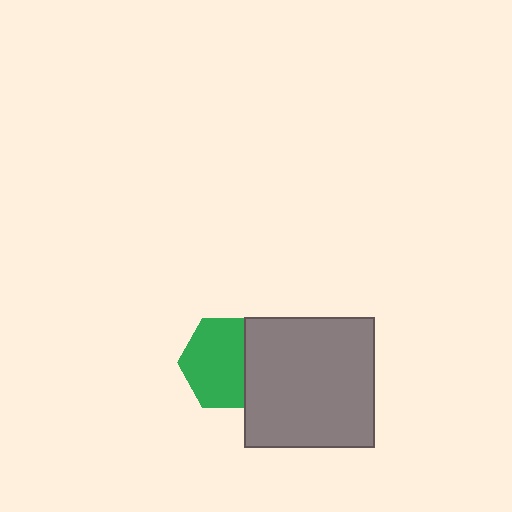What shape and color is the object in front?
The object in front is a gray square.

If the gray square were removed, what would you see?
You would see the complete green hexagon.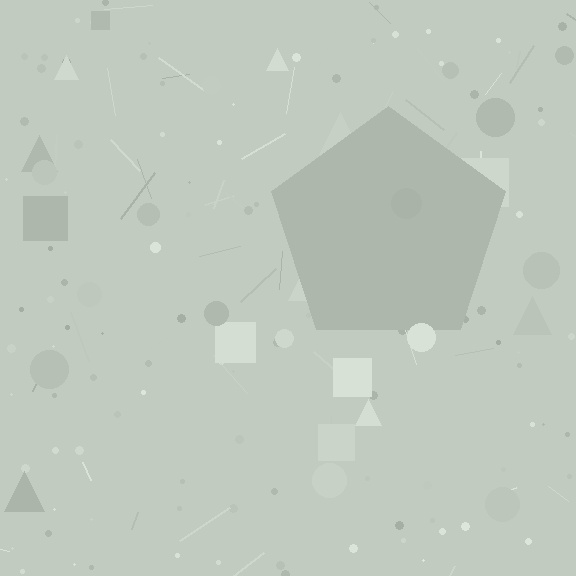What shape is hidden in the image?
A pentagon is hidden in the image.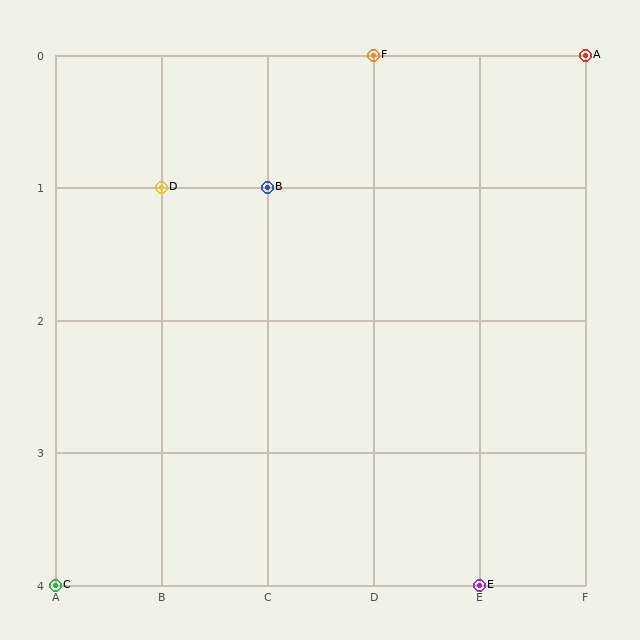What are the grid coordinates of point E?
Point E is at grid coordinates (E, 4).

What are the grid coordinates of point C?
Point C is at grid coordinates (A, 4).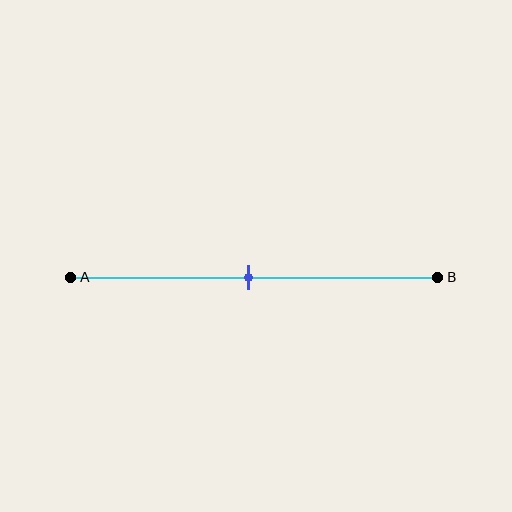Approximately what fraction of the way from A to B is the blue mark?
The blue mark is approximately 50% of the way from A to B.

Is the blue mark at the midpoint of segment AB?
Yes, the mark is approximately at the midpoint.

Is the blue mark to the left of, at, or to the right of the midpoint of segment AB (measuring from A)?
The blue mark is approximately at the midpoint of segment AB.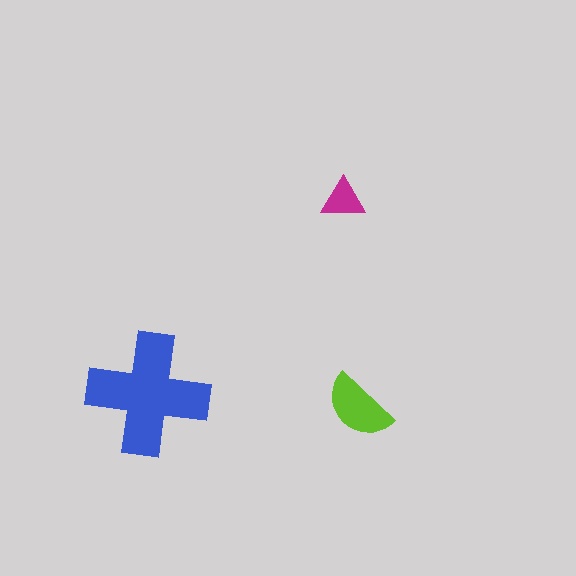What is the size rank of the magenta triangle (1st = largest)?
3rd.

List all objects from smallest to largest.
The magenta triangle, the lime semicircle, the blue cross.